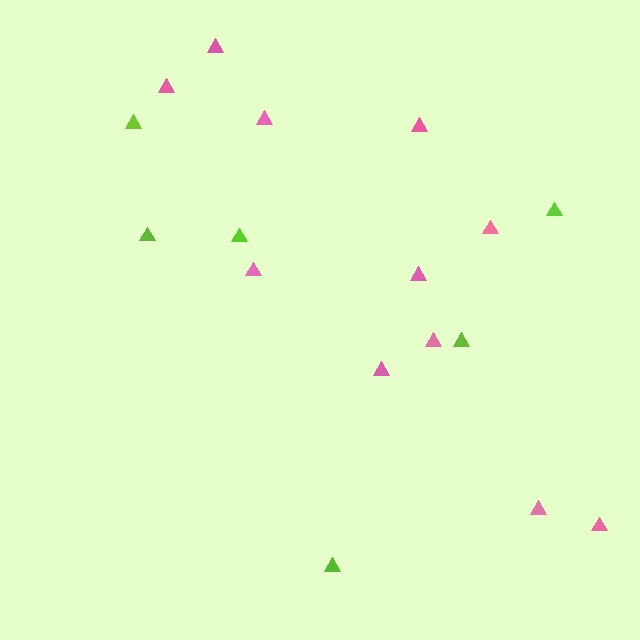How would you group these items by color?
There are 2 groups: one group of lime triangles (6) and one group of pink triangles (11).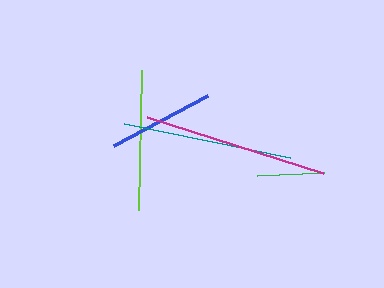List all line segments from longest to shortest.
From longest to shortest: magenta, teal, lime, blue, green.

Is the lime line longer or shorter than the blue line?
The lime line is longer than the blue line.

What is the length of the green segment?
The green segment is approximately 67 pixels long.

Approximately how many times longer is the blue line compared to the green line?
The blue line is approximately 1.6 times the length of the green line.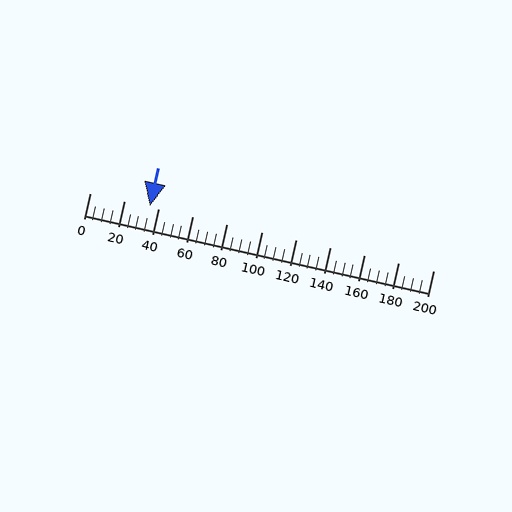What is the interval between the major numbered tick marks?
The major tick marks are spaced 20 units apart.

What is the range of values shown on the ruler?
The ruler shows values from 0 to 200.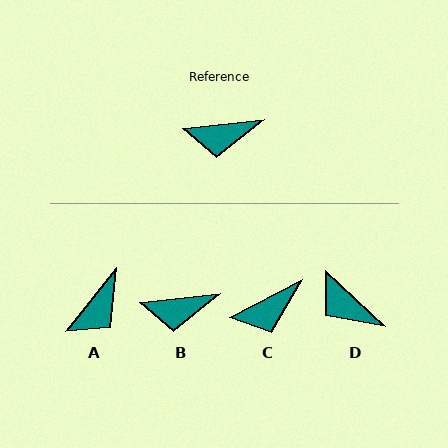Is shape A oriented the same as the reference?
No, it is off by about 45 degrees.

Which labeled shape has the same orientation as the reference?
B.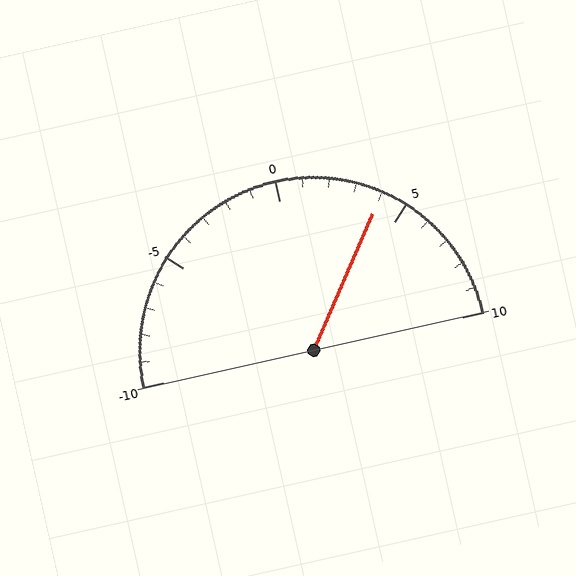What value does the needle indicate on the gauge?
The needle indicates approximately 4.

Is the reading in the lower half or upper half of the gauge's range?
The reading is in the upper half of the range (-10 to 10).